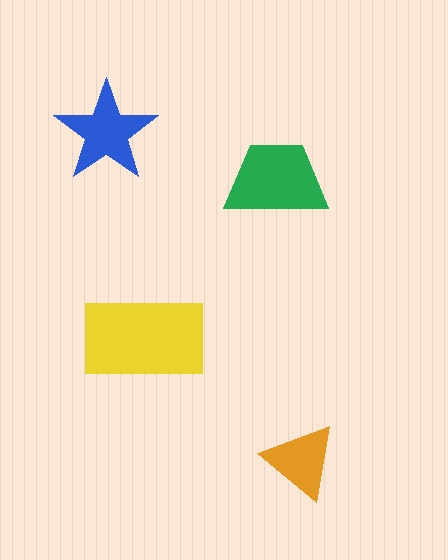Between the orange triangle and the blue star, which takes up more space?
The blue star.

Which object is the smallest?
The orange triangle.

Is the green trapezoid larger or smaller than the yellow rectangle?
Smaller.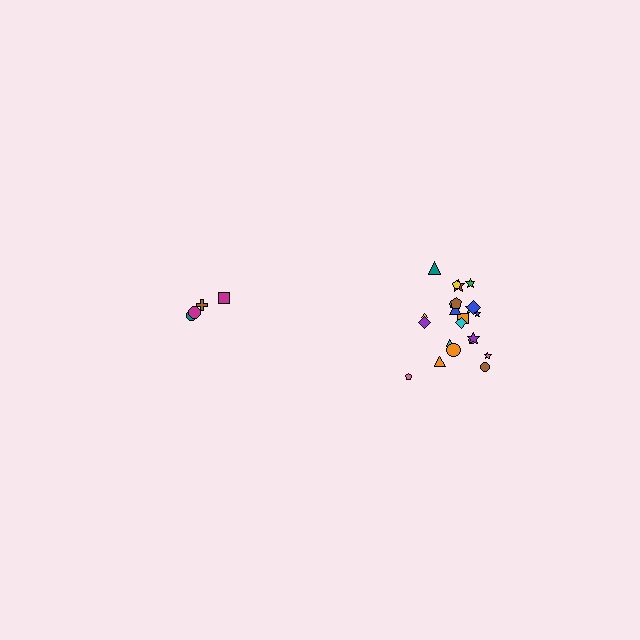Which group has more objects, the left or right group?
The right group.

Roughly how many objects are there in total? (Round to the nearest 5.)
Roughly 25 objects in total.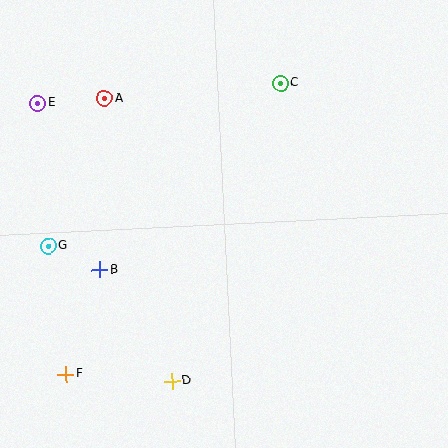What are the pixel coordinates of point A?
Point A is at (104, 98).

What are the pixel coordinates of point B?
Point B is at (100, 270).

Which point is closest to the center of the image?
Point B at (100, 270) is closest to the center.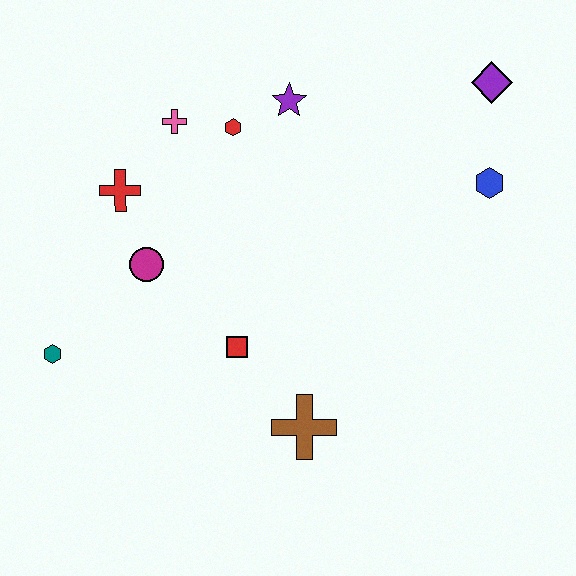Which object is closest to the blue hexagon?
The purple diamond is closest to the blue hexagon.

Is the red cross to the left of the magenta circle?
Yes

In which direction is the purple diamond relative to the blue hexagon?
The purple diamond is above the blue hexagon.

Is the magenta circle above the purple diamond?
No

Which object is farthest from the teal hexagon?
The purple diamond is farthest from the teal hexagon.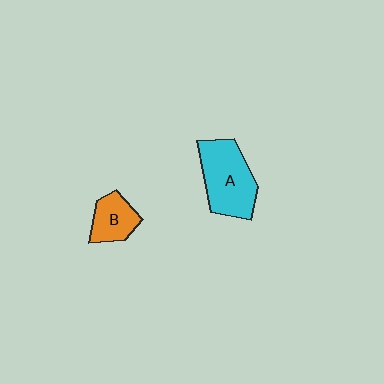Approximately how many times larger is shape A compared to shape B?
Approximately 1.9 times.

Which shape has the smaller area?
Shape B (orange).